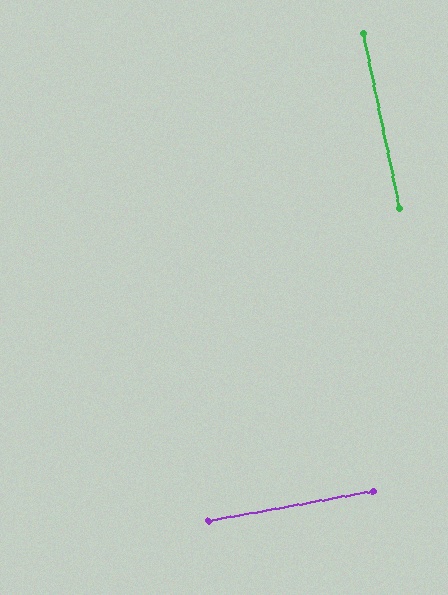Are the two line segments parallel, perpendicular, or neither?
Perpendicular — they meet at approximately 88°.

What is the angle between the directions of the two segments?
Approximately 88 degrees.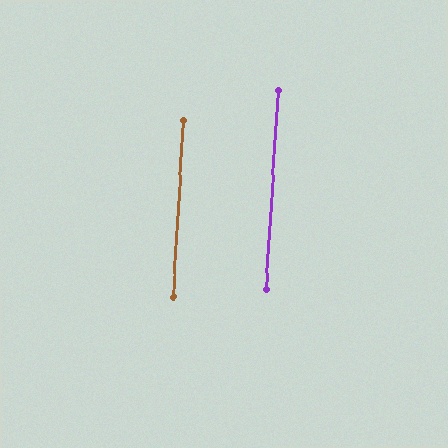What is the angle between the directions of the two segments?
Approximately 0 degrees.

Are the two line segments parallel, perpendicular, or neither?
Parallel — their directions differ by only 0.4°.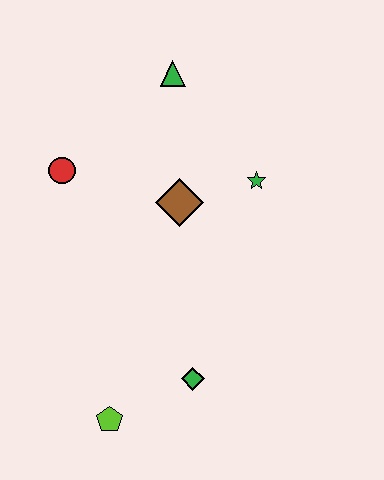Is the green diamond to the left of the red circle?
No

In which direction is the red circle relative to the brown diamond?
The red circle is to the left of the brown diamond.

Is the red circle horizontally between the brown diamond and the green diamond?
No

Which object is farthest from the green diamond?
The green triangle is farthest from the green diamond.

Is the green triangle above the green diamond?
Yes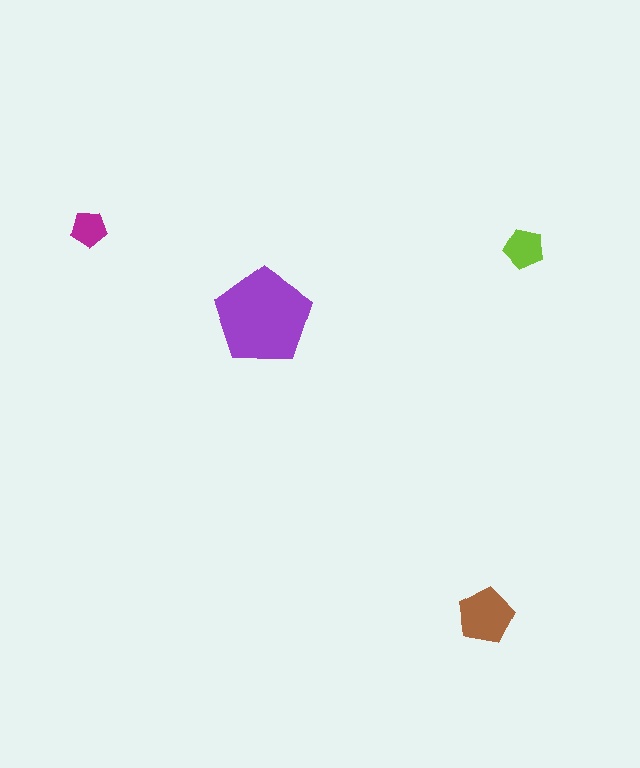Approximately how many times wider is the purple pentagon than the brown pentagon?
About 1.5 times wider.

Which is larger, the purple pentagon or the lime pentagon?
The purple one.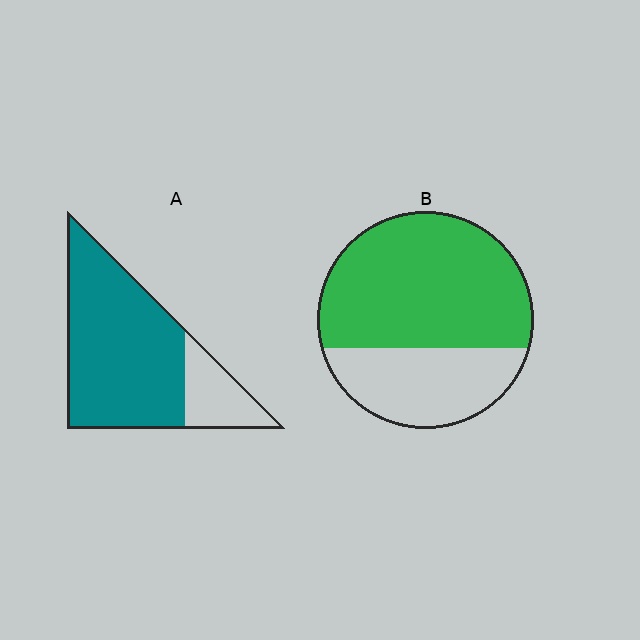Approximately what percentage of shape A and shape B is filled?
A is approximately 80% and B is approximately 65%.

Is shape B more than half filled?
Yes.